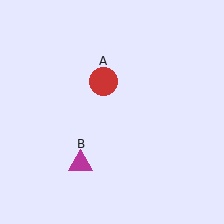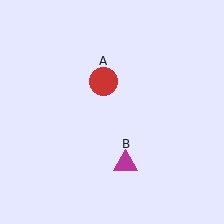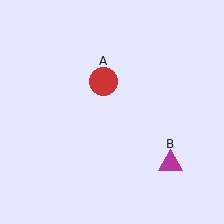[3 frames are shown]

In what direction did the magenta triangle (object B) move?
The magenta triangle (object B) moved right.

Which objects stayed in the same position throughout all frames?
Red circle (object A) remained stationary.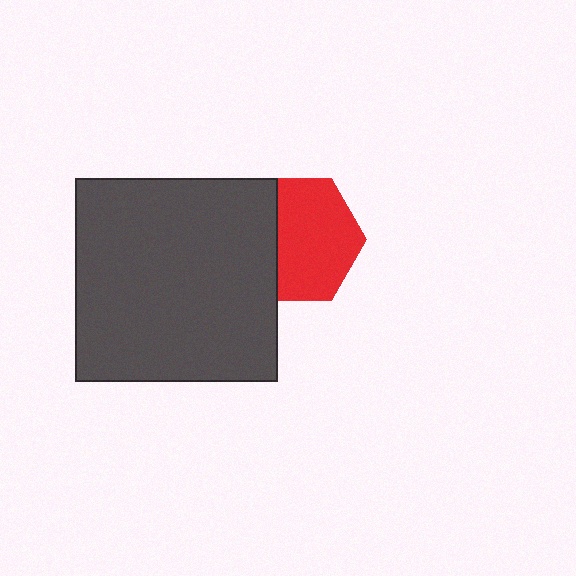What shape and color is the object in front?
The object in front is a dark gray square.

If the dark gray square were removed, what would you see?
You would see the complete red hexagon.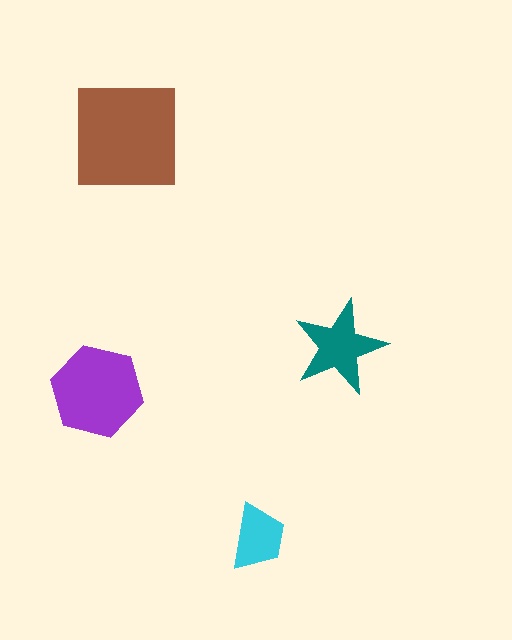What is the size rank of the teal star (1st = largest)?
3rd.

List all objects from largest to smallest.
The brown square, the purple hexagon, the teal star, the cyan trapezoid.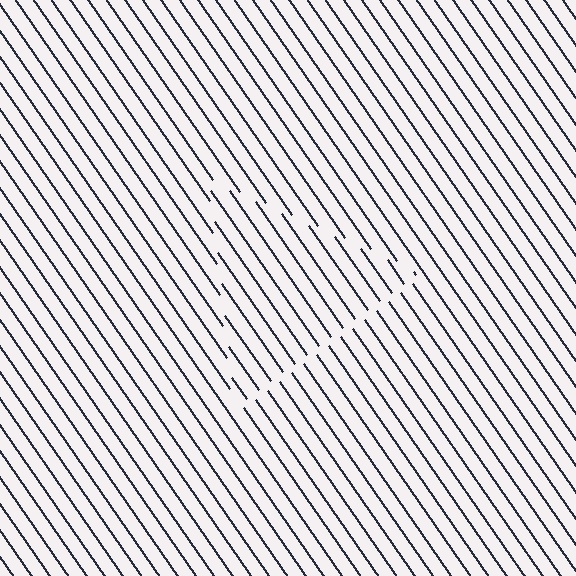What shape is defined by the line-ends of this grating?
An illusory triangle. The interior of the shape contains the same grating, shifted by half a period — the contour is defined by the phase discontinuity where line-ends from the inner and outer gratings abut.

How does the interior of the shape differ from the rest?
The interior of the shape contains the same grating, shifted by half a period — the contour is defined by the phase discontinuity where line-ends from the inner and outer gratings abut.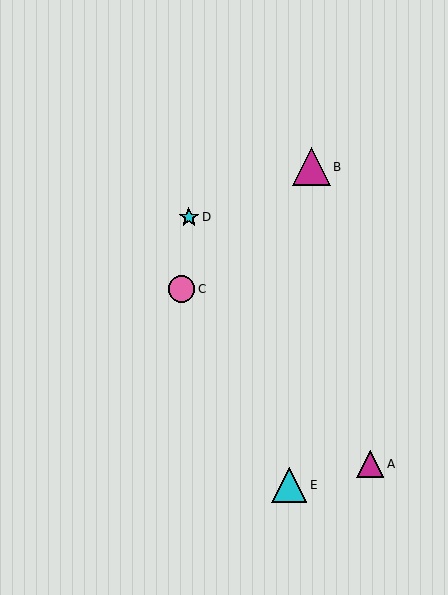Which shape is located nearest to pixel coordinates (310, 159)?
The magenta triangle (labeled B) at (311, 167) is nearest to that location.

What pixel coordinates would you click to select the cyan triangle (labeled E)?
Click at (289, 485) to select the cyan triangle E.